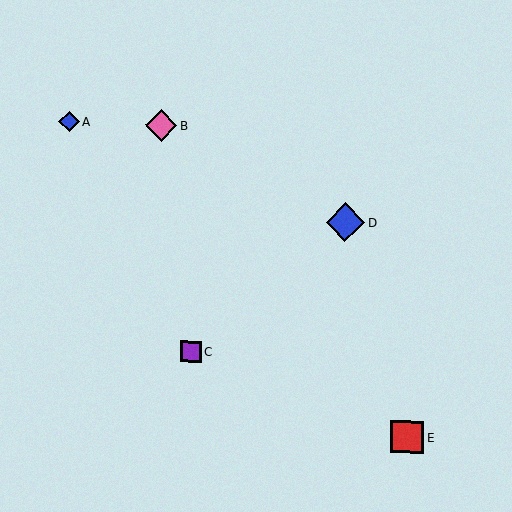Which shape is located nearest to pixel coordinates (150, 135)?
The pink diamond (labeled B) at (161, 125) is nearest to that location.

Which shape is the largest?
The blue diamond (labeled D) is the largest.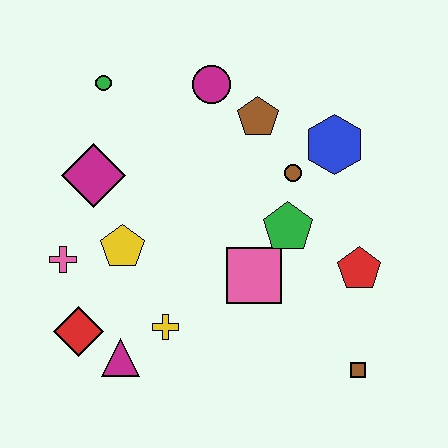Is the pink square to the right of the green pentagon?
No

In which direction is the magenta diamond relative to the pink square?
The magenta diamond is to the left of the pink square.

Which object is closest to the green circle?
The magenta diamond is closest to the green circle.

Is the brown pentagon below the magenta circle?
Yes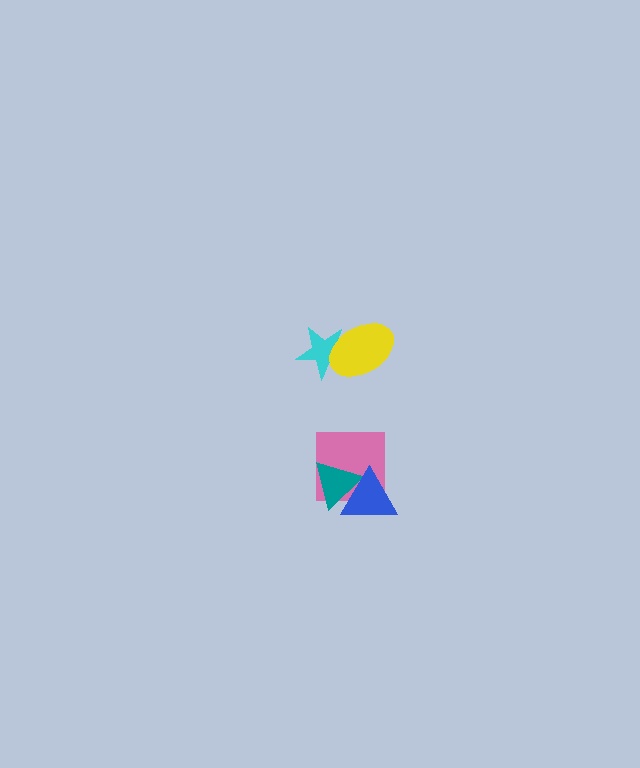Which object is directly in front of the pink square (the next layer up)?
The teal triangle is directly in front of the pink square.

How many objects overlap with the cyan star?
1 object overlaps with the cyan star.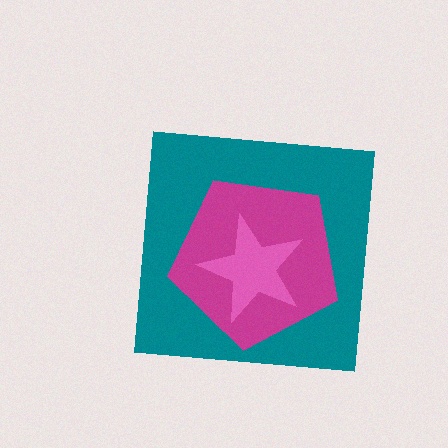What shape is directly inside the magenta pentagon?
The pink star.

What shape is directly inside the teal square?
The magenta pentagon.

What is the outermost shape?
The teal square.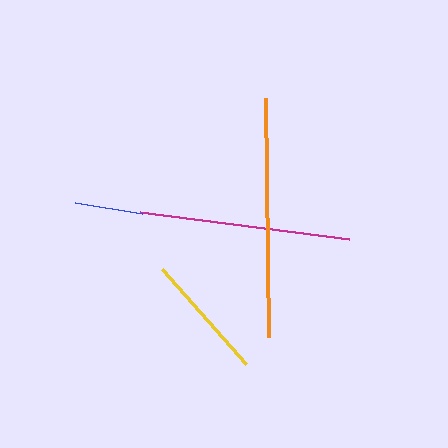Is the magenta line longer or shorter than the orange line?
The orange line is longer than the magenta line.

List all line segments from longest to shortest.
From longest to shortest: orange, magenta, yellow, blue.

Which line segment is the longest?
The orange line is the longest at approximately 239 pixels.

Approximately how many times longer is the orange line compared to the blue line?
The orange line is approximately 3.5 times the length of the blue line.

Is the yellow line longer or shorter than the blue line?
The yellow line is longer than the blue line.